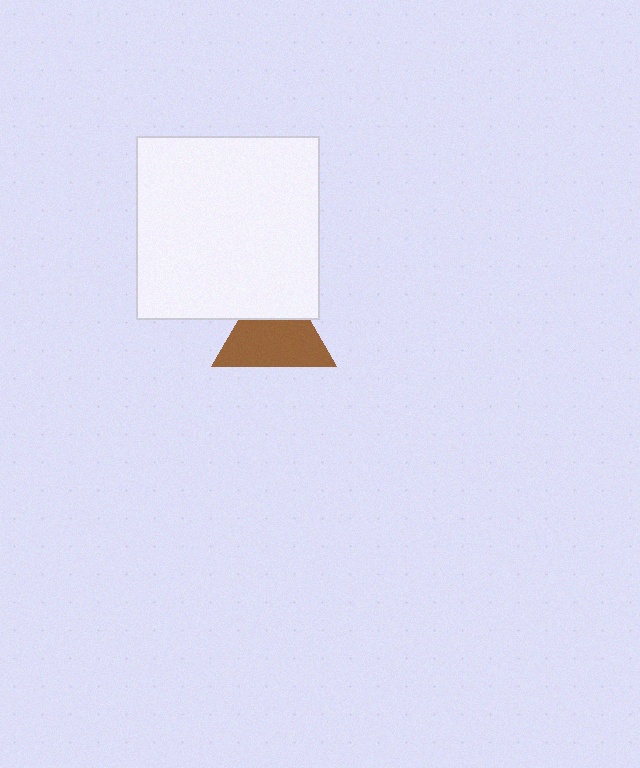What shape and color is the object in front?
The object in front is a white square.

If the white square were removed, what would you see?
You would see the complete brown triangle.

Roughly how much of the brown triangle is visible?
Most of it is visible (roughly 68%).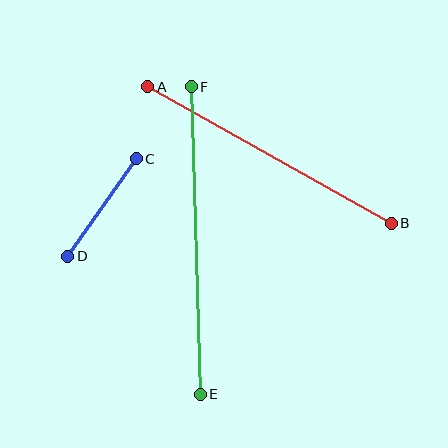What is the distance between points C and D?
The distance is approximately 119 pixels.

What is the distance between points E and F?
The distance is approximately 308 pixels.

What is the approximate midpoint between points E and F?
The midpoint is at approximately (196, 240) pixels.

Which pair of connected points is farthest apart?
Points E and F are farthest apart.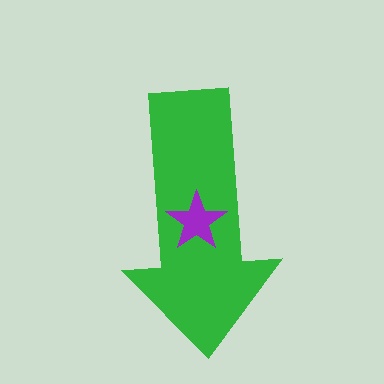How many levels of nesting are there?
2.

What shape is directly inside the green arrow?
The purple star.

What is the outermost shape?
The green arrow.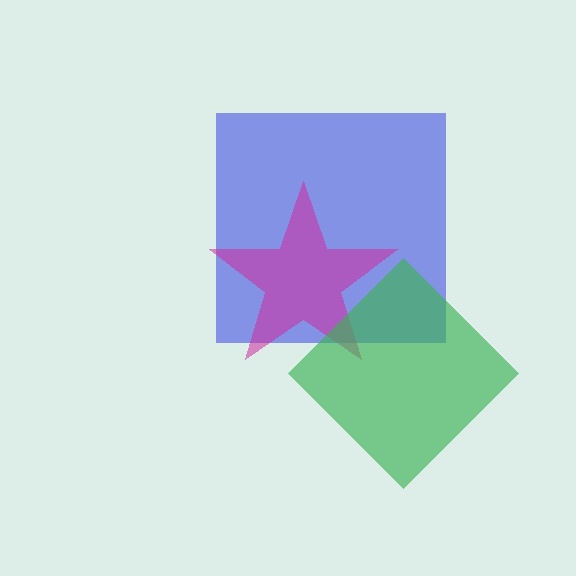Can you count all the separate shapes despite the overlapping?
Yes, there are 3 separate shapes.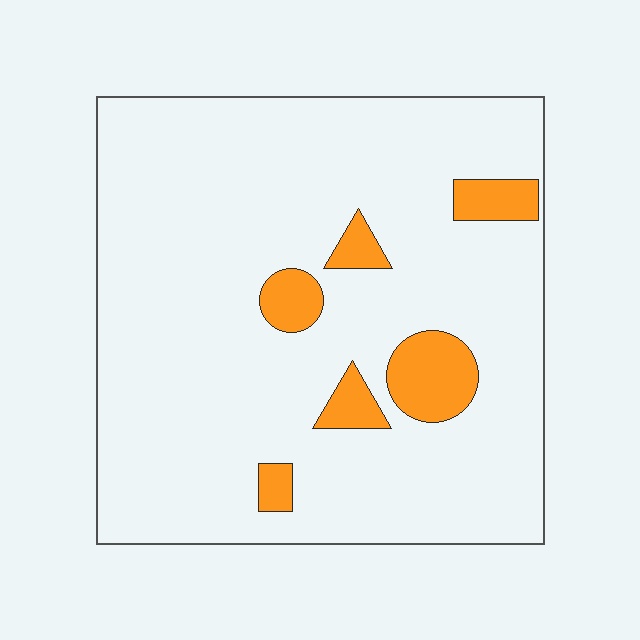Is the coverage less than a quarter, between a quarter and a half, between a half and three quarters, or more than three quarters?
Less than a quarter.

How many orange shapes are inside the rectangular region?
6.